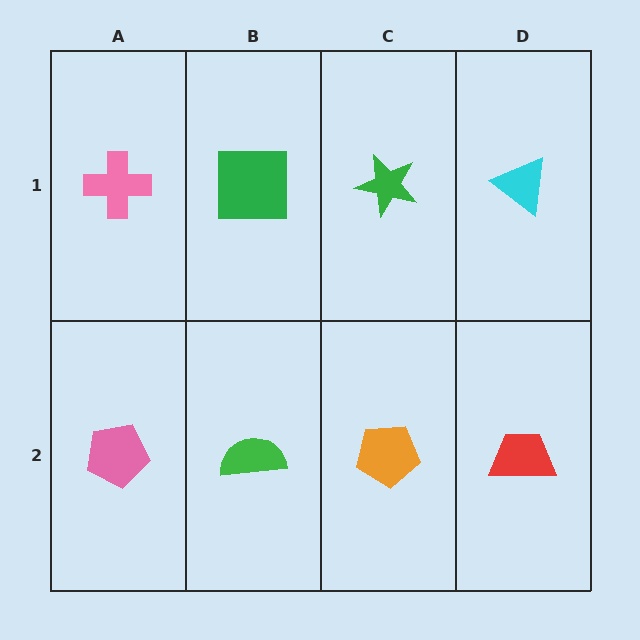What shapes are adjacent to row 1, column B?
A green semicircle (row 2, column B), a pink cross (row 1, column A), a green star (row 1, column C).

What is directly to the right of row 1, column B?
A green star.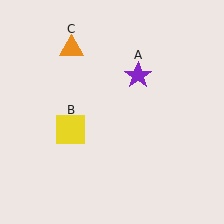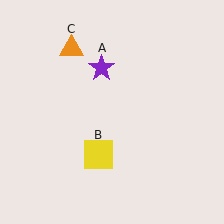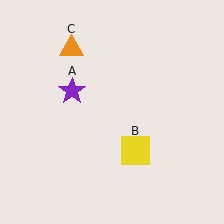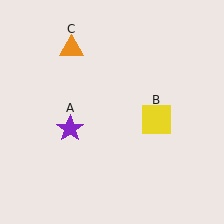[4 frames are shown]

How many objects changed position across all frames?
2 objects changed position: purple star (object A), yellow square (object B).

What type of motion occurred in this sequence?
The purple star (object A), yellow square (object B) rotated counterclockwise around the center of the scene.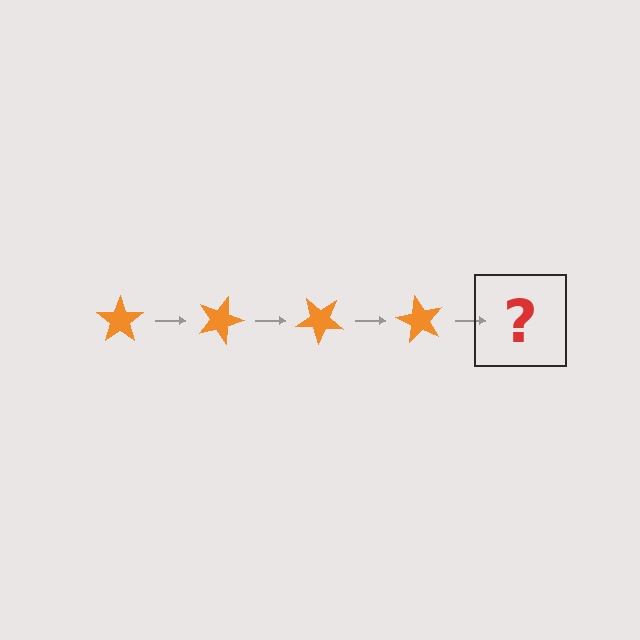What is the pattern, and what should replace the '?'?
The pattern is that the star rotates 20 degrees each step. The '?' should be an orange star rotated 80 degrees.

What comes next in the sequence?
The next element should be an orange star rotated 80 degrees.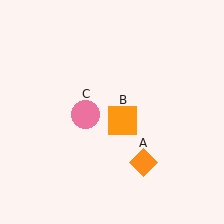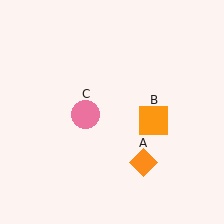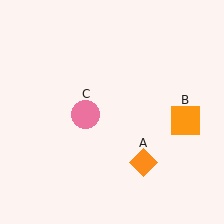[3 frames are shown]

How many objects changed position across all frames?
1 object changed position: orange square (object B).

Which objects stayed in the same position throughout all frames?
Orange diamond (object A) and pink circle (object C) remained stationary.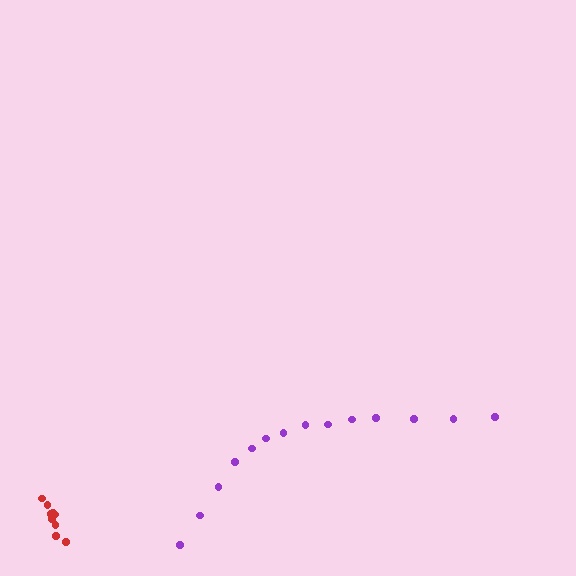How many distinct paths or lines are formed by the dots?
There are 2 distinct paths.